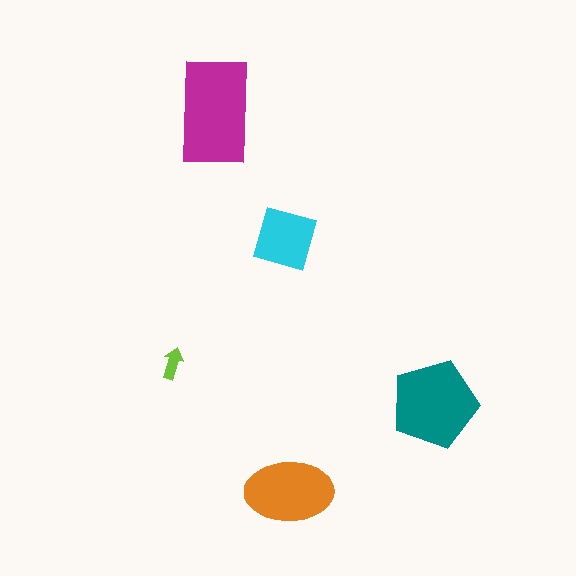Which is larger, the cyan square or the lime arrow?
The cyan square.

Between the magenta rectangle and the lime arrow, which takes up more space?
The magenta rectangle.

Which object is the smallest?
The lime arrow.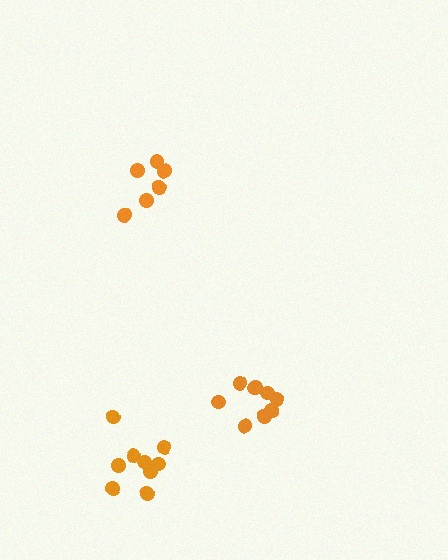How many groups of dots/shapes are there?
There are 3 groups.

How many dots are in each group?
Group 1: 9 dots, Group 2: 6 dots, Group 3: 9 dots (24 total).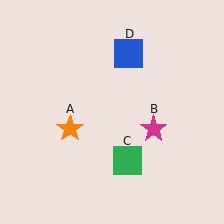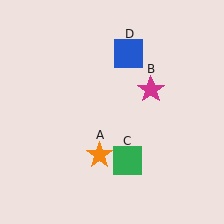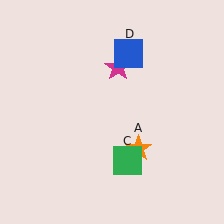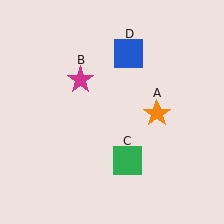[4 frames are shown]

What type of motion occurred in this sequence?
The orange star (object A), magenta star (object B) rotated counterclockwise around the center of the scene.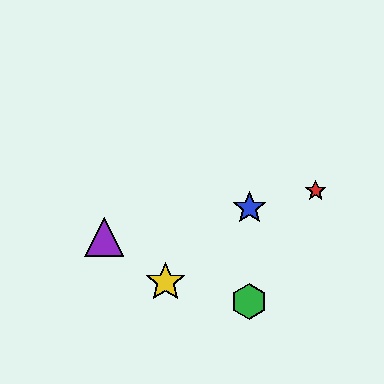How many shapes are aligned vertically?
2 shapes (the blue star, the green hexagon) are aligned vertically.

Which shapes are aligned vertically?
The blue star, the green hexagon are aligned vertically.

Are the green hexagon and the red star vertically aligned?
No, the green hexagon is at x≈249 and the red star is at x≈316.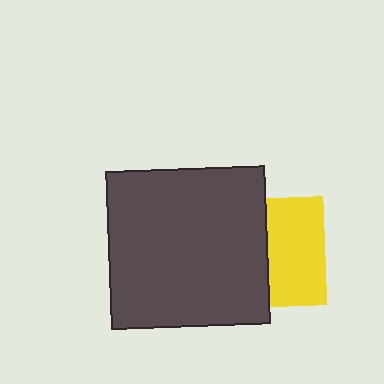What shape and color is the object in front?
The object in front is a dark gray square.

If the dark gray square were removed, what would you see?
You would see the complete yellow square.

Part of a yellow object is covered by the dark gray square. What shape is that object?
It is a square.